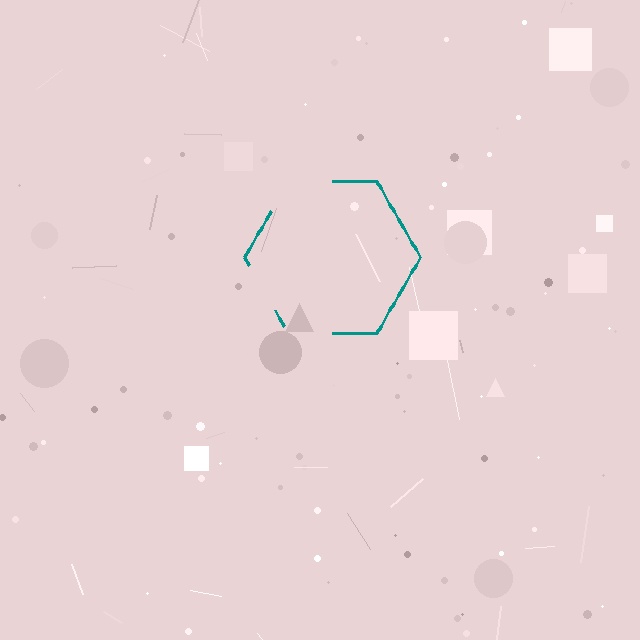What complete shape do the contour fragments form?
The contour fragments form a hexagon.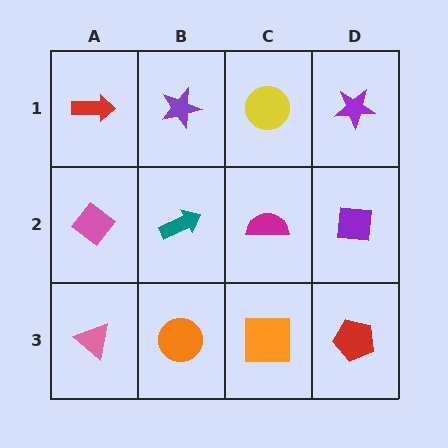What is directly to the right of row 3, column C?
A red pentagon.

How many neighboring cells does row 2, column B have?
4.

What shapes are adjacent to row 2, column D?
A purple star (row 1, column D), a red pentagon (row 3, column D), a magenta semicircle (row 2, column C).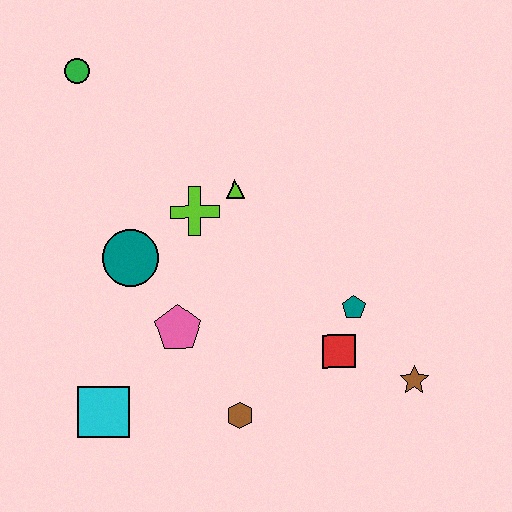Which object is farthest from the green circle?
The brown star is farthest from the green circle.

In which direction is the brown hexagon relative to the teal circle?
The brown hexagon is below the teal circle.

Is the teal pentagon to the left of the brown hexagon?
No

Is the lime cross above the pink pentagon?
Yes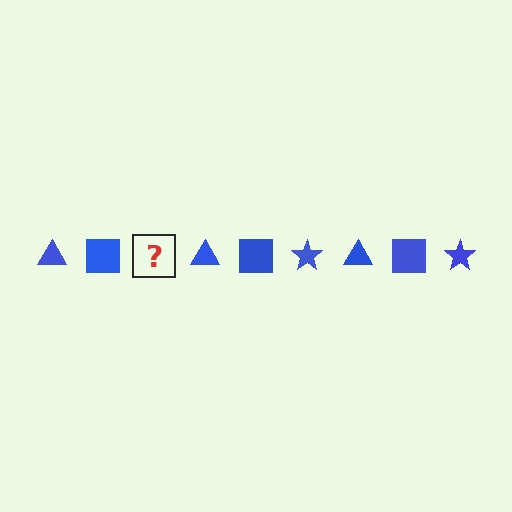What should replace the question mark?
The question mark should be replaced with a blue star.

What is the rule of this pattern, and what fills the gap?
The rule is that the pattern cycles through triangle, square, star shapes in blue. The gap should be filled with a blue star.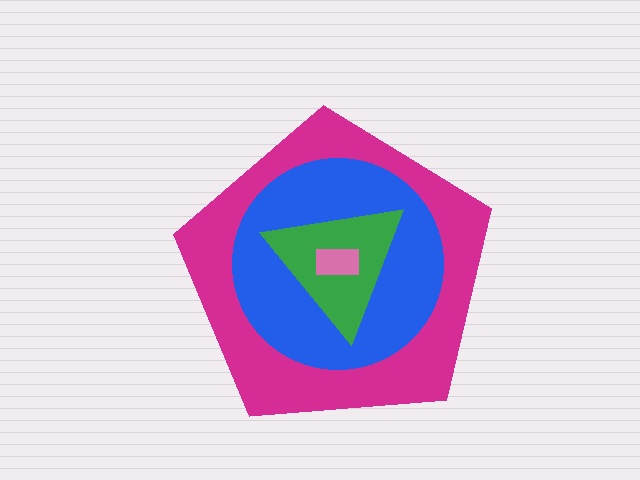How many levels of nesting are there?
4.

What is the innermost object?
The pink rectangle.